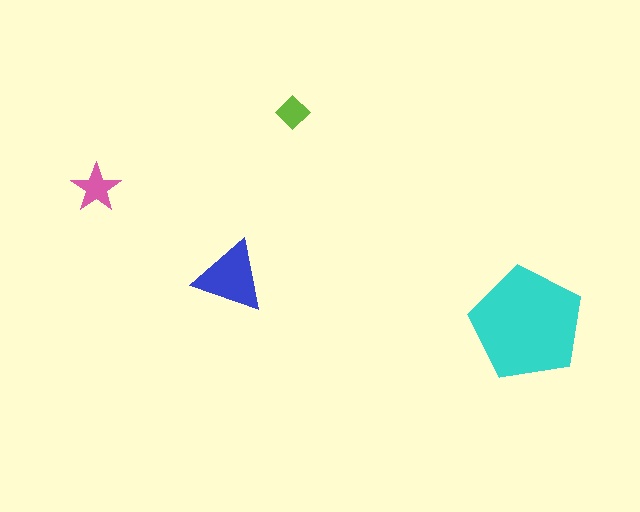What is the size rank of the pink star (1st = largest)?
3rd.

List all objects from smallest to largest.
The lime diamond, the pink star, the blue triangle, the cyan pentagon.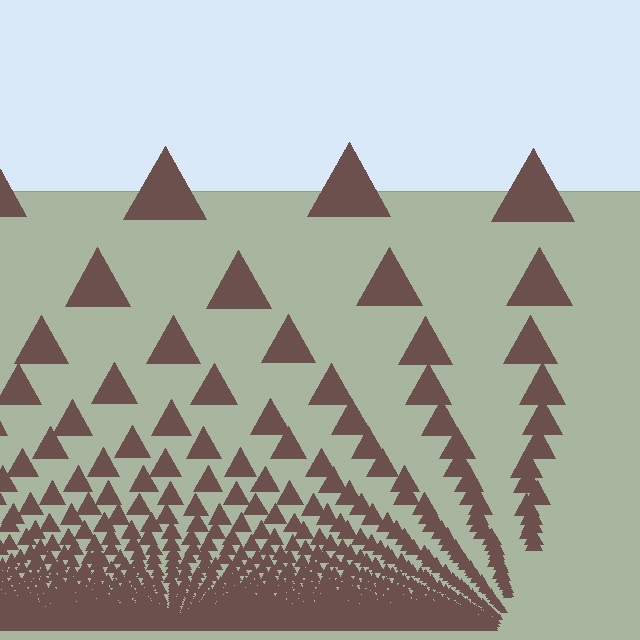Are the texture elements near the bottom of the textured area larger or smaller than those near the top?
Smaller. The gradient is inverted — elements near the bottom are smaller and denser.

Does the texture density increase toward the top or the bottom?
Density increases toward the bottom.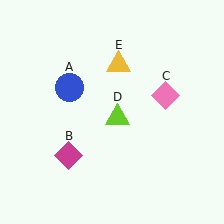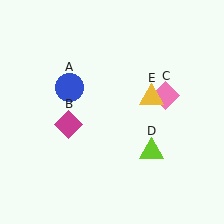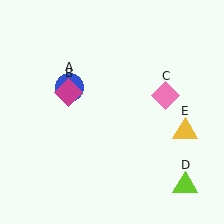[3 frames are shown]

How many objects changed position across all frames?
3 objects changed position: magenta diamond (object B), lime triangle (object D), yellow triangle (object E).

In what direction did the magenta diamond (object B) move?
The magenta diamond (object B) moved up.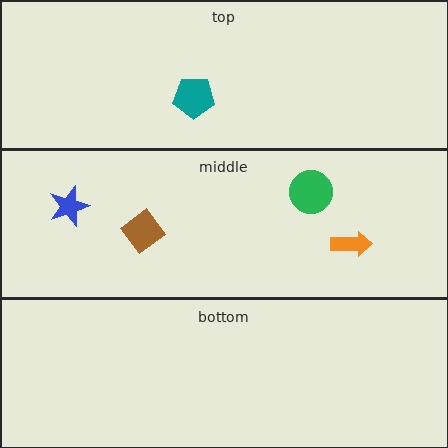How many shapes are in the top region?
1.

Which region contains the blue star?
The middle region.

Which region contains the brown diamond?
The middle region.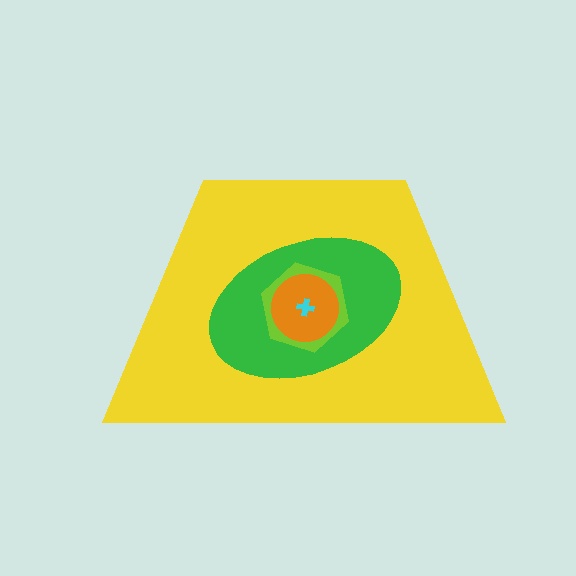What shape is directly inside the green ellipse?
The lime hexagon.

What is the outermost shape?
The yellow trapezoid.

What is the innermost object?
The cyan cross.